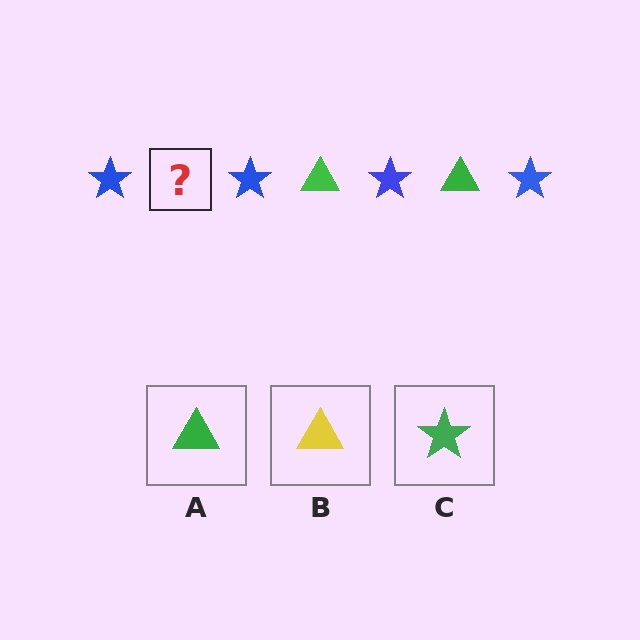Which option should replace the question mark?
Option A.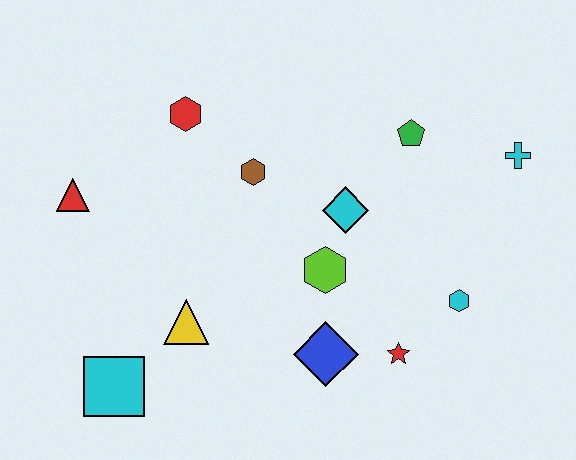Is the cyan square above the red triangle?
No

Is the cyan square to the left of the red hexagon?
Yes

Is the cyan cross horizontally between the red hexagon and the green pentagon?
No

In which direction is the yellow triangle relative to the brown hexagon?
The yellow triangle is below the brown hexagon.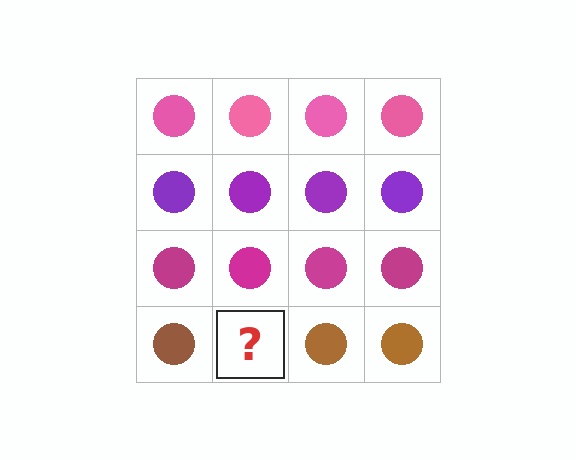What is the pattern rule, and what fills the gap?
The rule is that each row has a consistent color. The gap should be filled with a brown circle.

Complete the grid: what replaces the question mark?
The question mark should be replaced with a brown circle.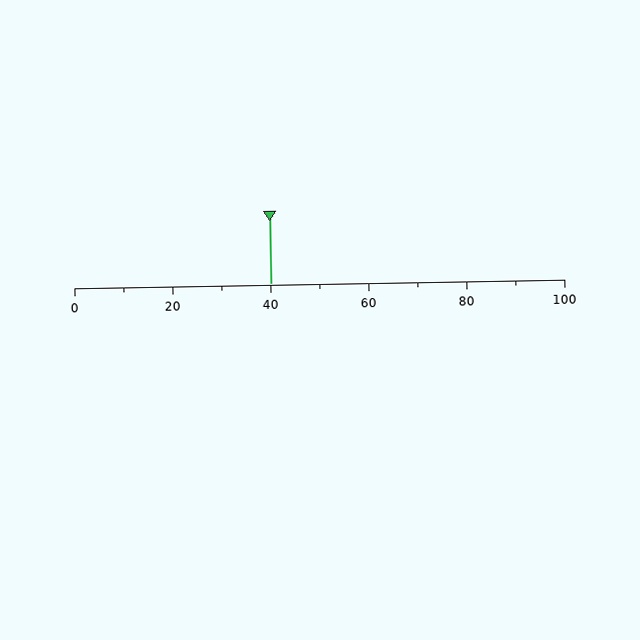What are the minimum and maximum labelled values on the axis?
The axis runs from 0 to 100.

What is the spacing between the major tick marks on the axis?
The major ticks are spaced 20 apart.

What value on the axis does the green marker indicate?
The marker indicates approximately 40.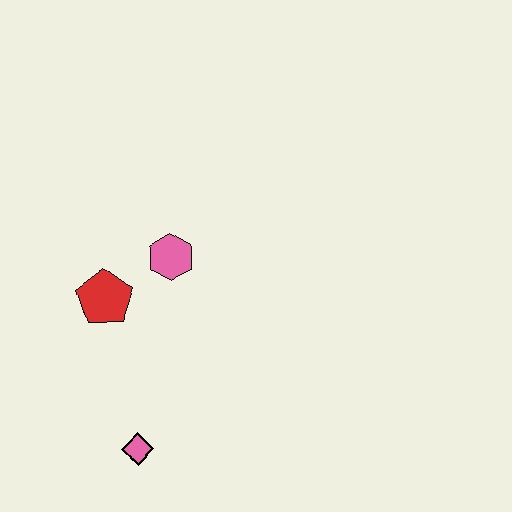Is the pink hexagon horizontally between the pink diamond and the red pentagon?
No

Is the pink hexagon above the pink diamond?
Yes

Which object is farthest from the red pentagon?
The pink diamond is farthest from the red pentagon.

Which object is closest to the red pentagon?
The pink hexagon is closest to the red pentagon.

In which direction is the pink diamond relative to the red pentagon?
The pink diamond is below the red pentagon.